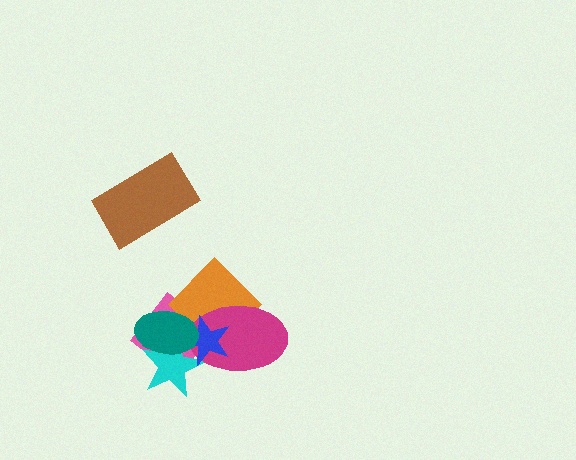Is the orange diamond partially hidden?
Yes, it is partially covered by another shape.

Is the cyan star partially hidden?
Yes, it is partially covered by another shape.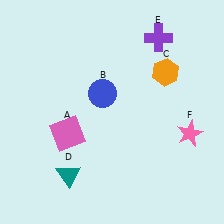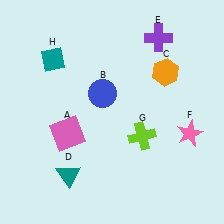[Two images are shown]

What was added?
A lime cross (G), a teal diamond (H) were added in Image 2.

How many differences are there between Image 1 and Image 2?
There are 2 differences between the two images.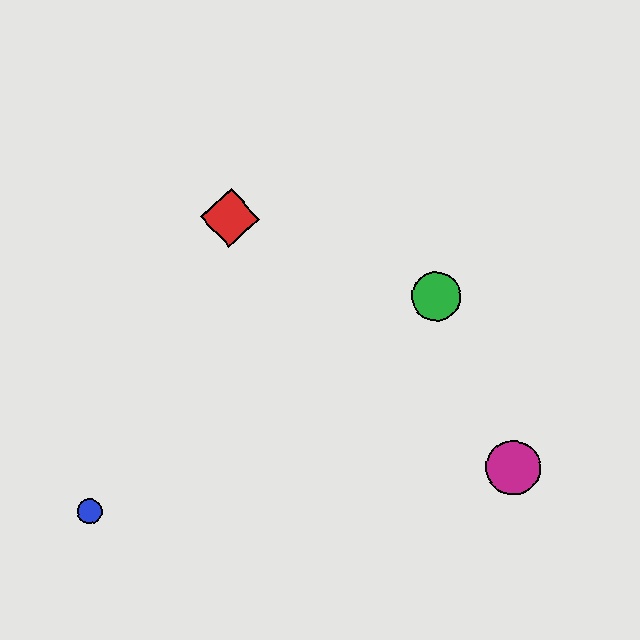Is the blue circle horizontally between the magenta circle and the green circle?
No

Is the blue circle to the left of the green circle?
Yes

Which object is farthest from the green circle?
The blue circle is farthest from the green circle.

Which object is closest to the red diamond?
The green circle is closest to the red diamond.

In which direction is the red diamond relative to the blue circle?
The red diamond is above the blue circle.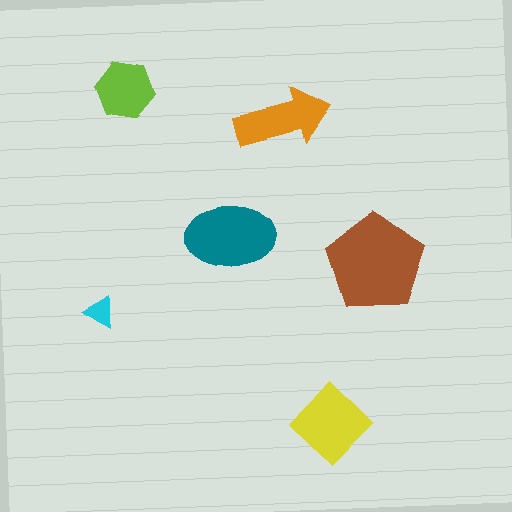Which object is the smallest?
The cyan triangle.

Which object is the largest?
The brown pentagon.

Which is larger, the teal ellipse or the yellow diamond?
The teal ellipse.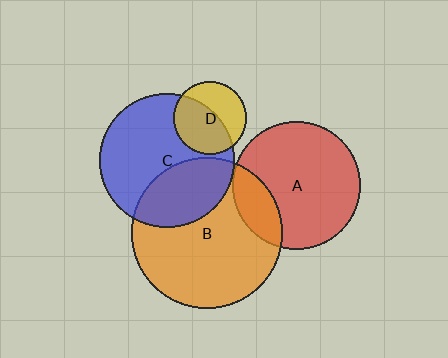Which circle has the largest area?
Circle B (orange).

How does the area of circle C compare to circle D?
Approximately 3.4 times.